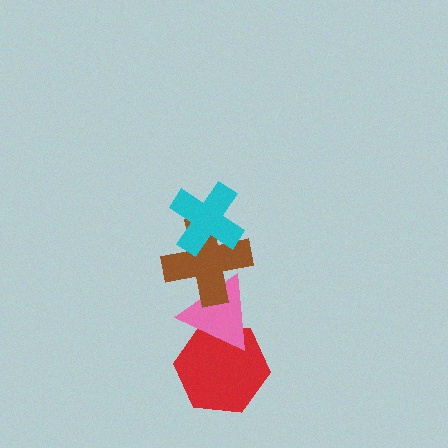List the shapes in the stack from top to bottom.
From top to bottom: the cyan cross, the brown cross, the pink triangle, the red hexagon.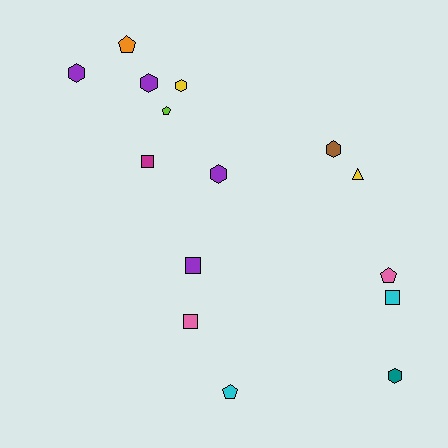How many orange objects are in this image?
There is 1 orange object.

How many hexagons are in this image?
There are 6 hexagons.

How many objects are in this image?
There are 15 objects.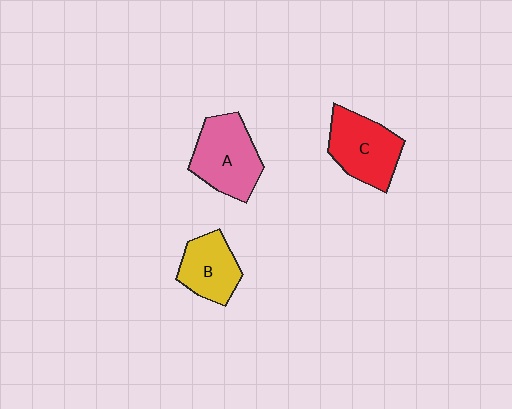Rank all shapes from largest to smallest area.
From largest to smallest: A (pink), C (red), B (yellow).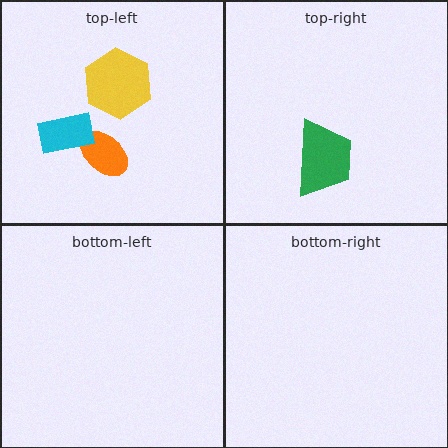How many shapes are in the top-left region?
3.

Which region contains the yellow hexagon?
The top-left region.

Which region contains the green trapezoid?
The top-right region.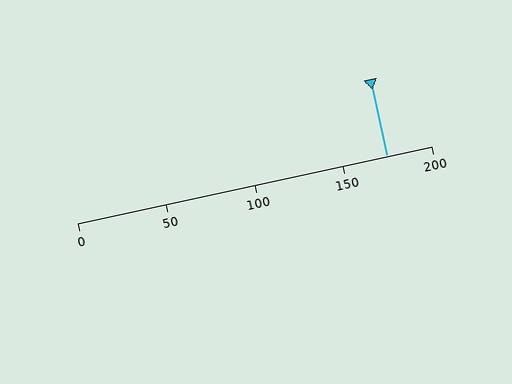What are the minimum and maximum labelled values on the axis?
The axis runs from 0 to 200.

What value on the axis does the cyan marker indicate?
The marker indicates approximately 175.